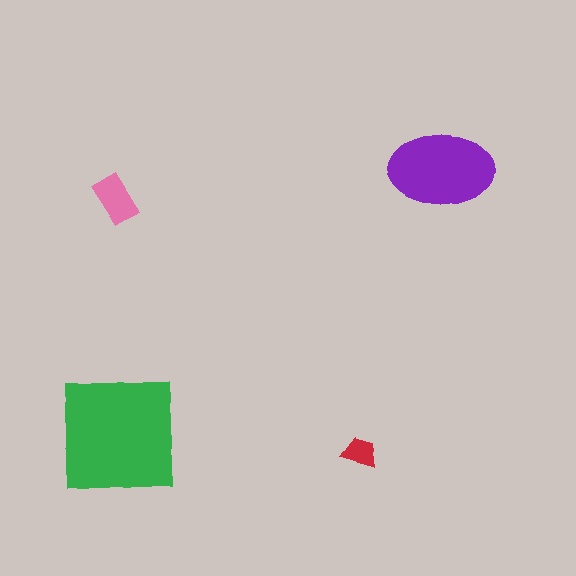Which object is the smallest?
The red trapezoid.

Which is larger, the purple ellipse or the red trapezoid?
The purple ellipse.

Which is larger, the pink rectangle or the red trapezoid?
The pink rectangle.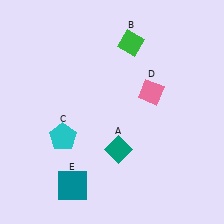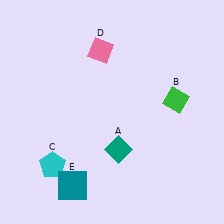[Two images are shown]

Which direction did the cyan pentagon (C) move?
The cyan pentagon (C) moved down.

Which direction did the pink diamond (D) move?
The pink diamond (D) moved left.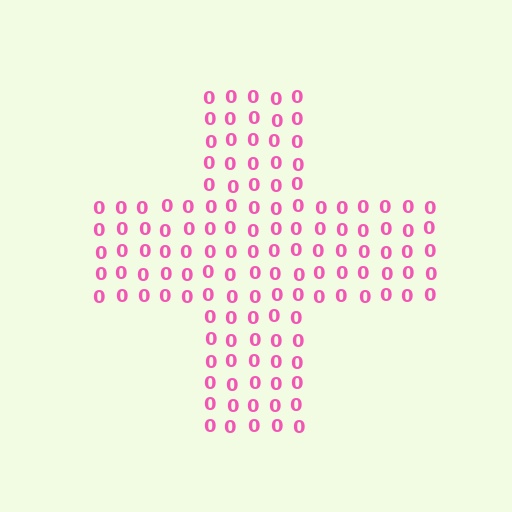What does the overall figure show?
The overall figure shows a cross.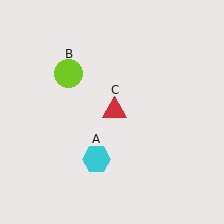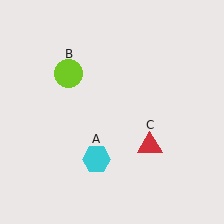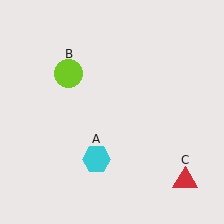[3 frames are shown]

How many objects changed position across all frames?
1 object changed position: red triangle (object C).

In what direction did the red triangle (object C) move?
The red triangle (object C) moved down and to the right.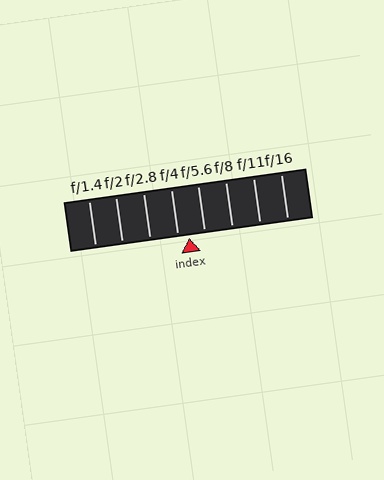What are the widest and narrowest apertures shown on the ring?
The widest aperture shown is f/1.4 and the narrowest is f/16.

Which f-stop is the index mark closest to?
The index mark is closest to f/4.